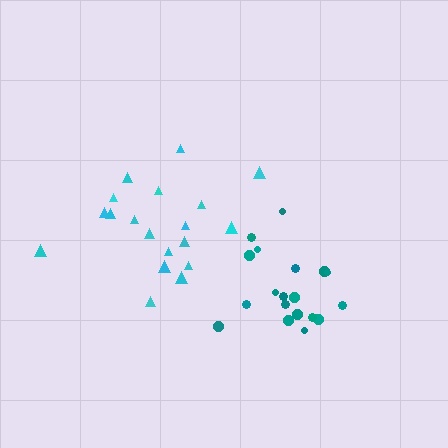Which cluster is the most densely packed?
Teal.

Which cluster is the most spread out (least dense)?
Cyan.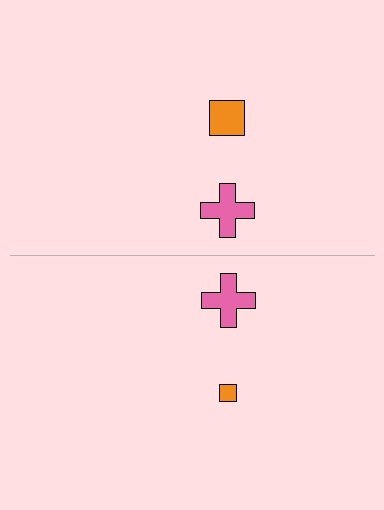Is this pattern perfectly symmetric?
No, the pattern is not perfectly symmetric. The orange square on the bottom side has a different size than its mirror counterpart.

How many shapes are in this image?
There are 4 shapes in this image.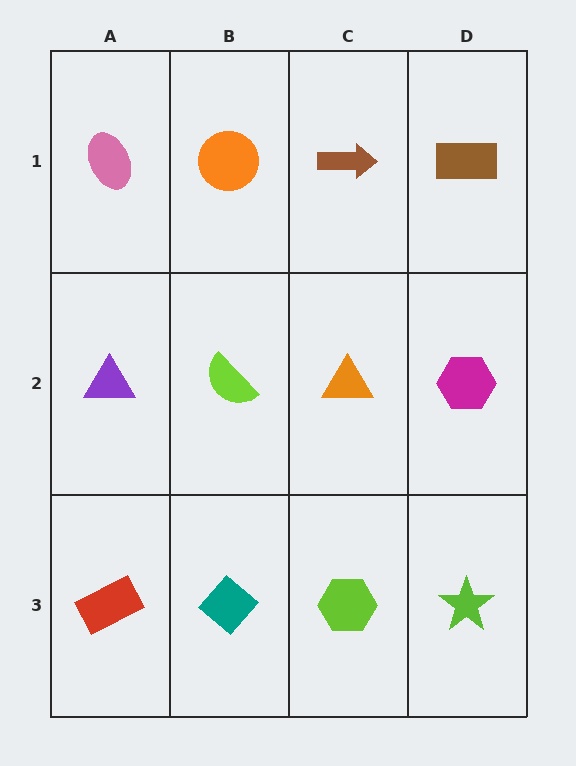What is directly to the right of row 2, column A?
A lime semicircle.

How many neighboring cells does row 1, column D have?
2.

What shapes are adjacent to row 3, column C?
An orange triangle (row 2, column C), a teal diamond (row 3, column B), a lime star (row 3, column D).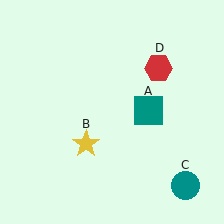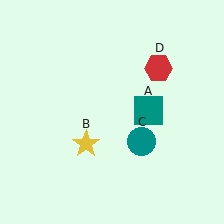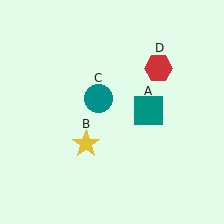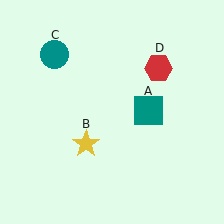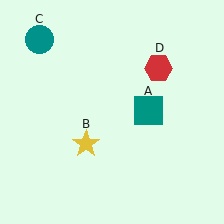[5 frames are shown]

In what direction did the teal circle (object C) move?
The teal circle (object C) moved up and to the left.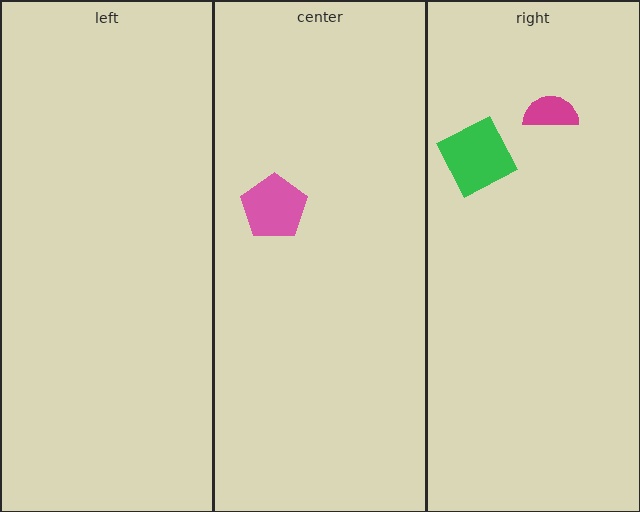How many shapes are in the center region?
1.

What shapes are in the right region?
The magenta semicircle, the green square.